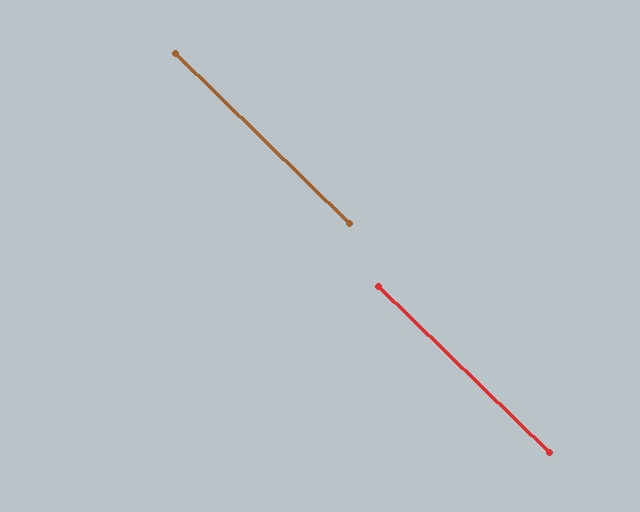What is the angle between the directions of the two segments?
Approximately 0 degrees.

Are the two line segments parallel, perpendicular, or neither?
Parallel — their directions differ by only 0.2°.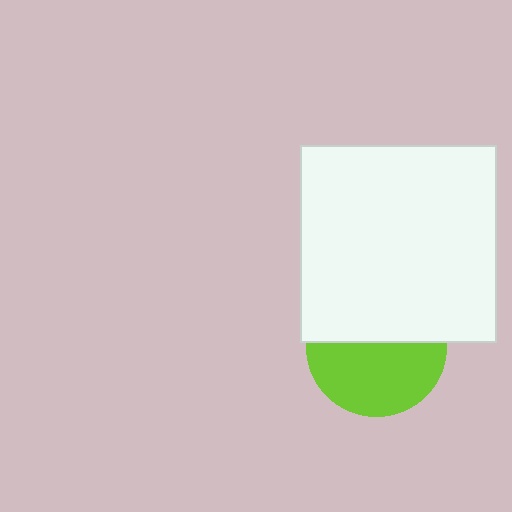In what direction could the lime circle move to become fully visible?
The lime circle could move down. That would shift it out from behind the white square entirely.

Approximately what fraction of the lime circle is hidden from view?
Roughly 47% of the lime circle is hidden behind the white square.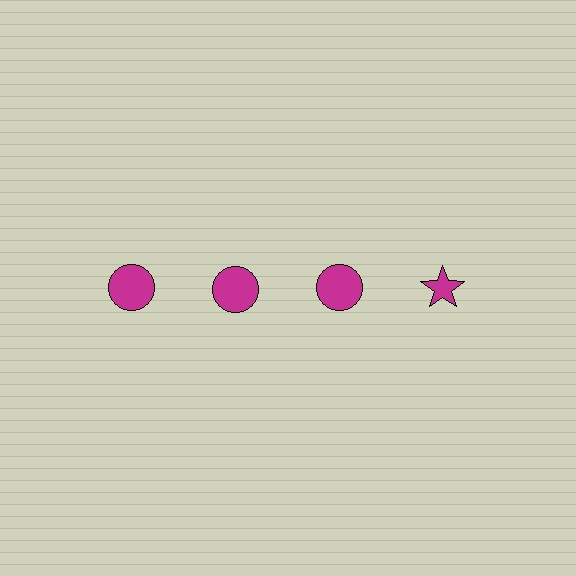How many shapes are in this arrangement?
There are 4 shapes arranged in a grid pattern.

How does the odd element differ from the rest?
It has a different shape: star instead of circle.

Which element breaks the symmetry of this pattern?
The magenta star in the top row, second from right column breaks the symmetry. All other shapes are magenta circles.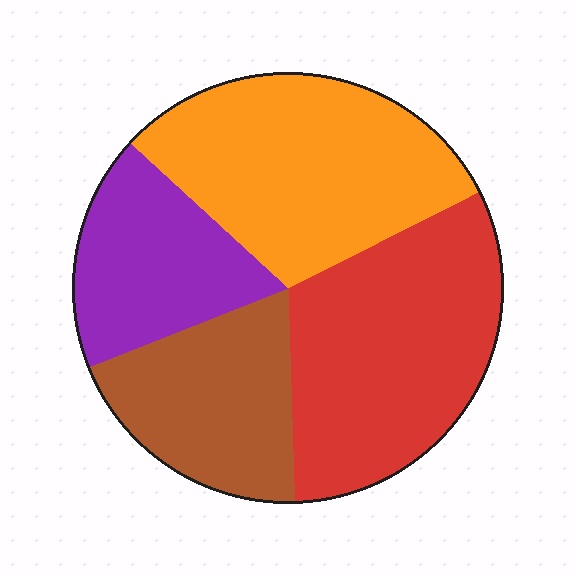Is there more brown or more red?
Red.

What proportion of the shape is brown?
Brown covers roughly 20% of the shape.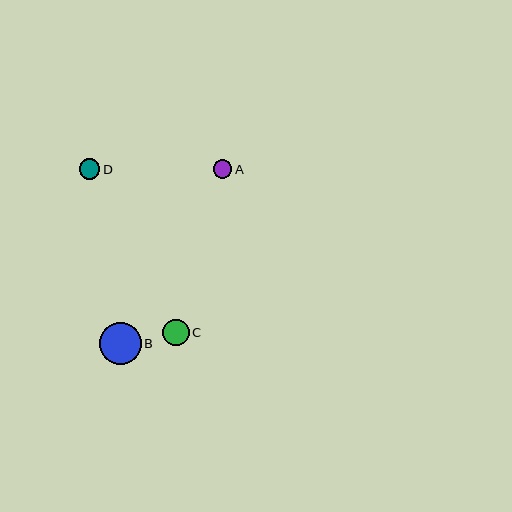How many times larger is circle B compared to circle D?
Circle B is approximately 2.0 times the size of circle D.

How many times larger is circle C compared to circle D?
Circle C is approximately 1.3 times the size of circle D.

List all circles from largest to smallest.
From largest to smallest: B, C, D, A.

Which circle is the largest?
Circle B is the largest with a size of approximately 42 pixels.